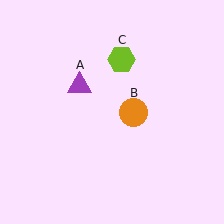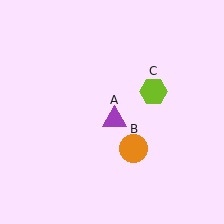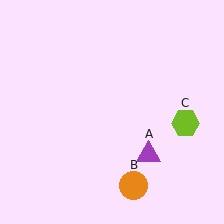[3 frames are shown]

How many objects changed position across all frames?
3 objects changed position: purple triangle (object A), orange circle (object B), lime hexagon (object C).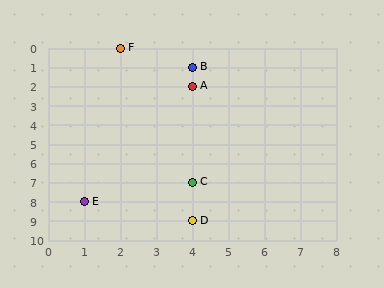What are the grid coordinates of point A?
Point A is at grid coordinates (4, 2).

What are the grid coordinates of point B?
Point B is at grid coordinates (4, 1).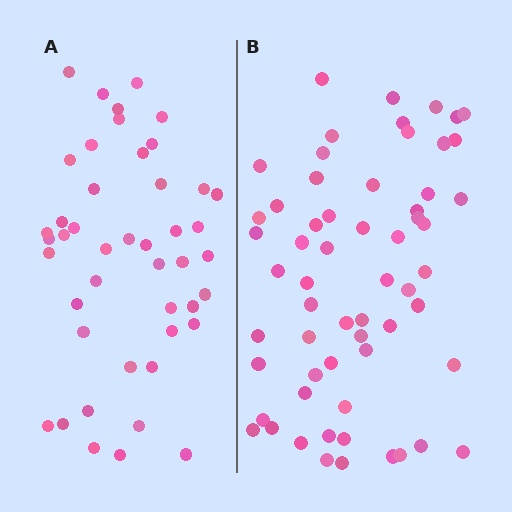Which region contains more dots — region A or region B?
Region B (the right region) has more dots.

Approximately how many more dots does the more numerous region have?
Region B has approximately 15 more dots than region A.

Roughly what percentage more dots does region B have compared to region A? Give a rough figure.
About 35% more.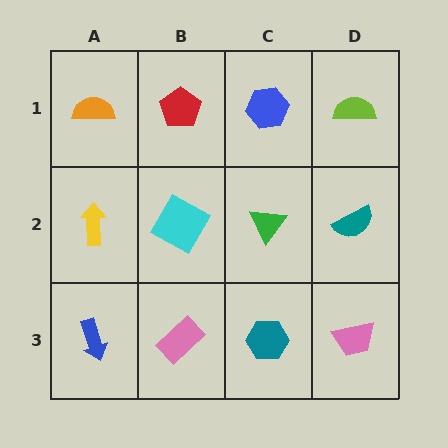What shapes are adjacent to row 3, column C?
A green triangle (row 2, column C), a pink rectangle (row 3, column B), a pink trapezoid (row 3, column D).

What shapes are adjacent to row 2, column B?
A red pentagon (row 1, column B), a pink rectangle (row 3, column B), a yellow arrow (row 2, column A), a green triangle (row 2, column C).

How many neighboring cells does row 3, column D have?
2.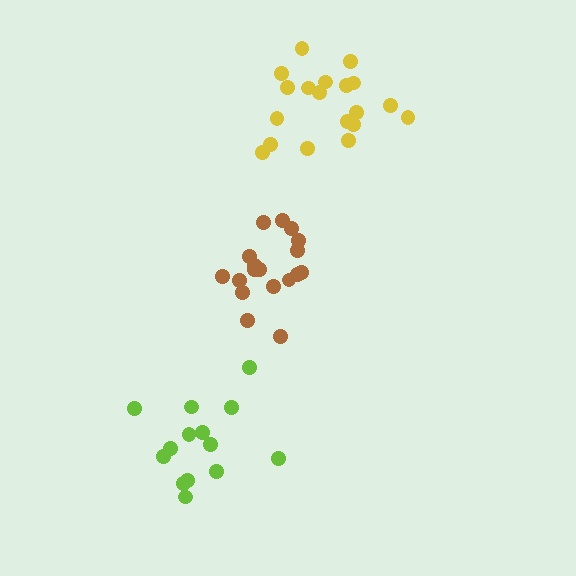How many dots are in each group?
Group 1: 14 dots, Group 2: 18 dots, Group 3: 19 dots (51 total).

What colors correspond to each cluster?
The clusters are colored: lime, brown, yellow.